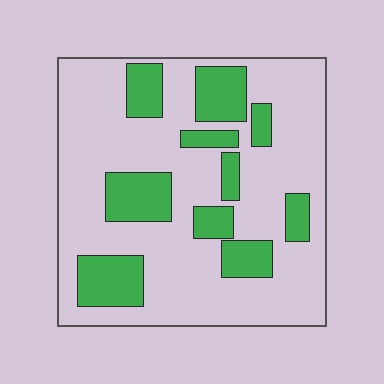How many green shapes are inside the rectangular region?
10.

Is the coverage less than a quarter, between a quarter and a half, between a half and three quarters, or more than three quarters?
Between a quarter and a half.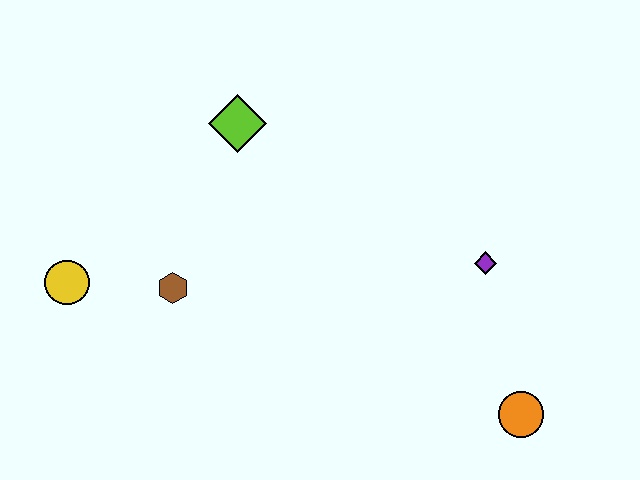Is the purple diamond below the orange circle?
No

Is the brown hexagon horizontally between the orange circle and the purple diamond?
No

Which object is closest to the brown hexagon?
The yellow circle is closest to the brown hexagon.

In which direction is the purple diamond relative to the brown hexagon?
The purple diamond is to the right of the brown hexagon.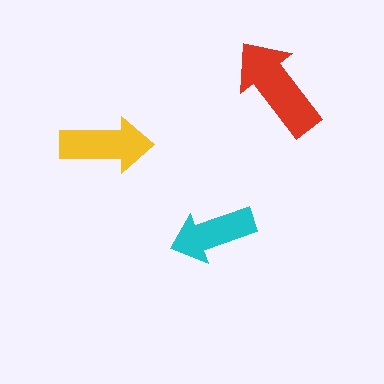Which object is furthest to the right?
The red arrow is rightmost.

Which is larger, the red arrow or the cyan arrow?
The red one.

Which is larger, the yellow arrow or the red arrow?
The red one.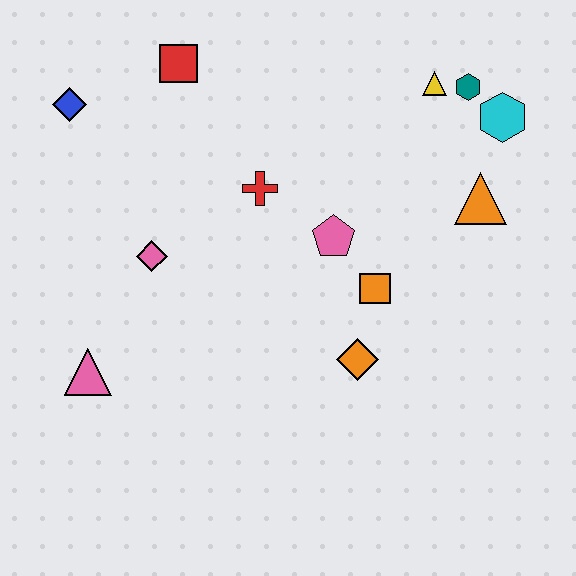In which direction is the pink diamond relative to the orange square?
The pink diamond is to the left of the orange square.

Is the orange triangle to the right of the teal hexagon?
Yes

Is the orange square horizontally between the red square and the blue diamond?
No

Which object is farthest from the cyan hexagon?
The pink triangle is farthest from the cyan hexagon.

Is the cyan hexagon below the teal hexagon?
Yes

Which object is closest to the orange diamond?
The orange square is closest to the orange diamond.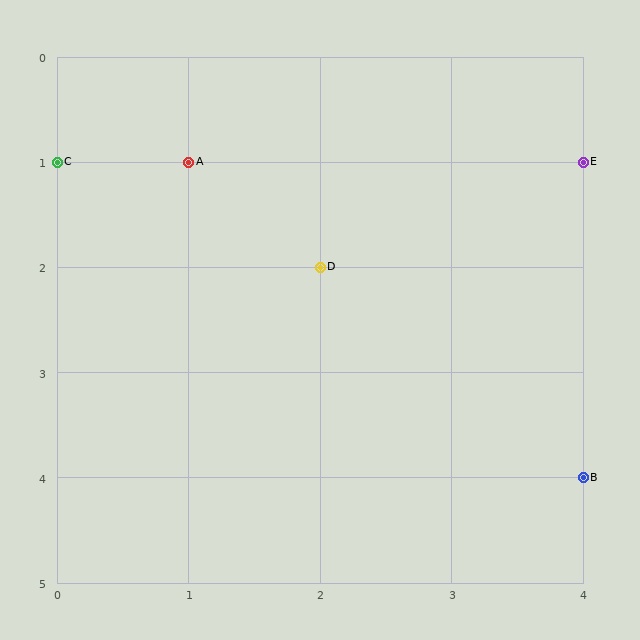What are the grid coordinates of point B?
Point B is at grid coordinates (4, 4).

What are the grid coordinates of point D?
Point D is at grid coordinates (2, 2).